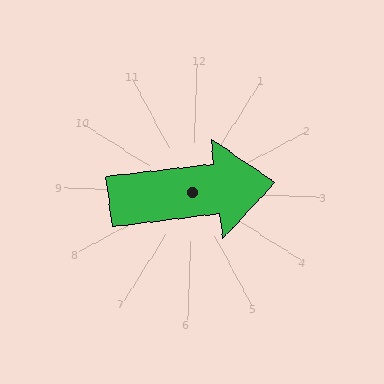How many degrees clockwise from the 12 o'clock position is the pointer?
Approximately 81 degrees.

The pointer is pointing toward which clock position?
Roughly 3 o'clock.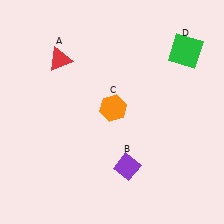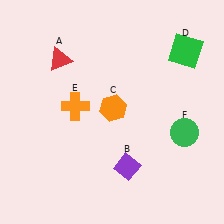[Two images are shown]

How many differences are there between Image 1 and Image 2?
There are 2 differences between the two images.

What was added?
An orange cross (E), a green circle (F) were added in Image 2.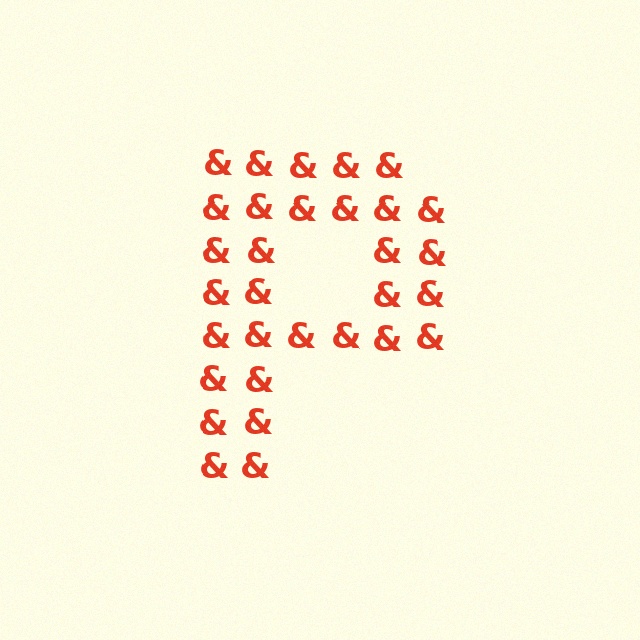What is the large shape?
The large shape is the letter P.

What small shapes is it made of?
It is made of small ampersands.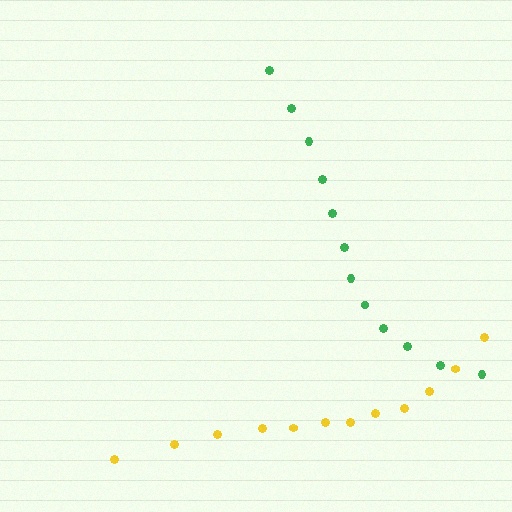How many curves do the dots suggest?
There are 2 distinct paths.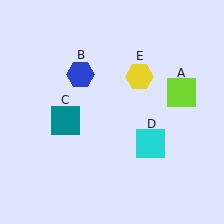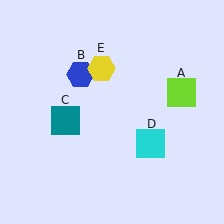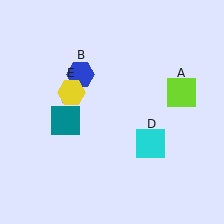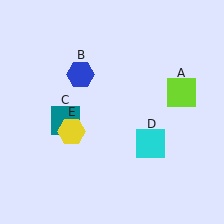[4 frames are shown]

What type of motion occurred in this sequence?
The yellow hexagon (object E) rotated counterclockwise around the center of the scene.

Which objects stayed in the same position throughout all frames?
Lime square (object A) and blue hexagon (object B) and teal square (object C) and cyan square (object D) remained stationary.